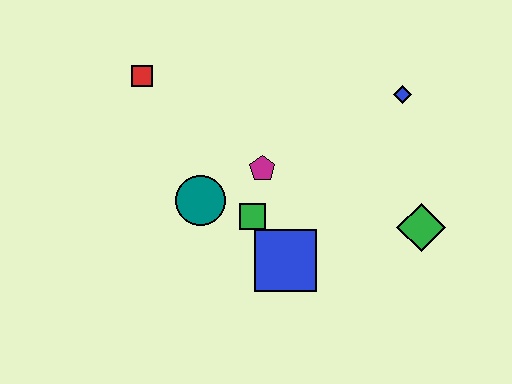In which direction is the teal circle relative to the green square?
The teal circle is to the left of the green square.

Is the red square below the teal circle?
No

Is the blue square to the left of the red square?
No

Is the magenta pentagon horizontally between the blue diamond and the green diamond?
No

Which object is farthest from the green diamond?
The red square is farthest from the green diamond.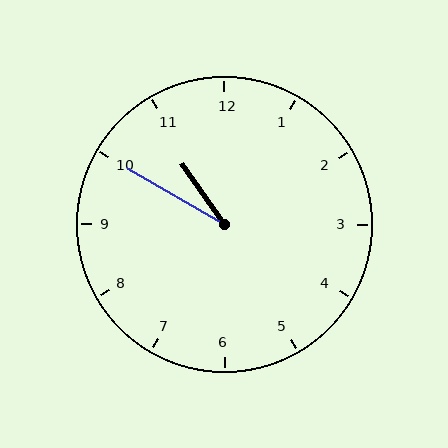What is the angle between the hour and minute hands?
Approximately 25 degrees.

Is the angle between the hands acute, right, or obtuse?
It is acute.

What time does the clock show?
10:50.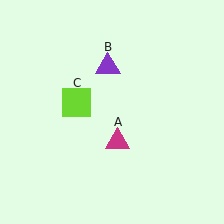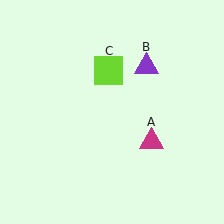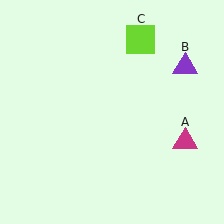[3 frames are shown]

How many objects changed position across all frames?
3 objects changed position: magenta triangle (object A), purple triangle (object B), lime square (object C).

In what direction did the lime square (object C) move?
The lime square (object C) moved up and to the right.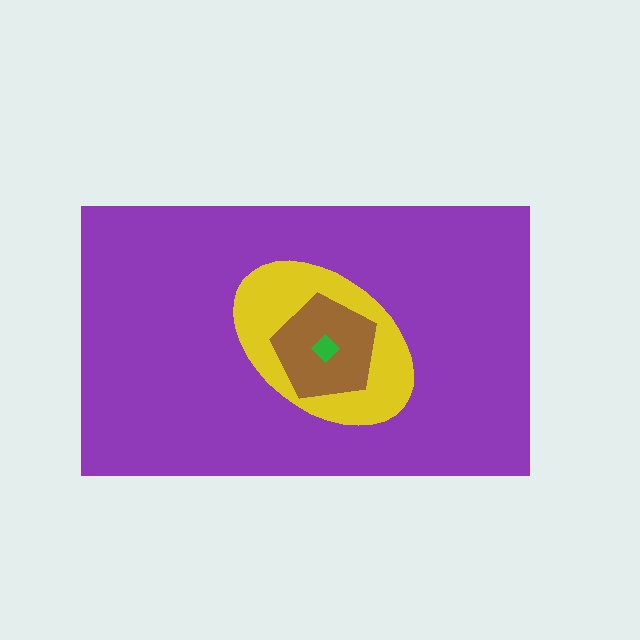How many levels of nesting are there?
4.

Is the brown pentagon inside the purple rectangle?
Yes.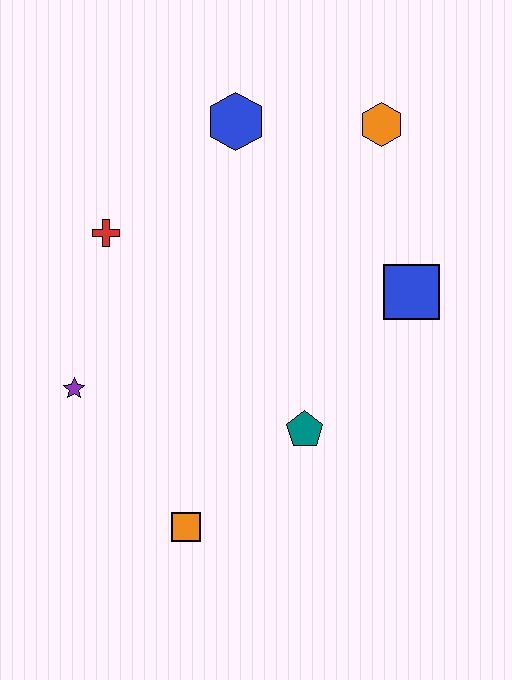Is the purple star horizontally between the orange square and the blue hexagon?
No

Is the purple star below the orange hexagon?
Yes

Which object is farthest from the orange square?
The orange hexagon is farthest from the orange square.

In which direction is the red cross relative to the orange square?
The red cross is above the orange square.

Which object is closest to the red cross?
The purple star is closest to the red cross.